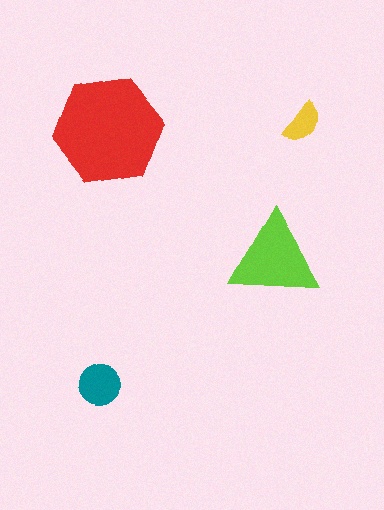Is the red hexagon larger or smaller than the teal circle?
Larger.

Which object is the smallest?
The yellow semicircle.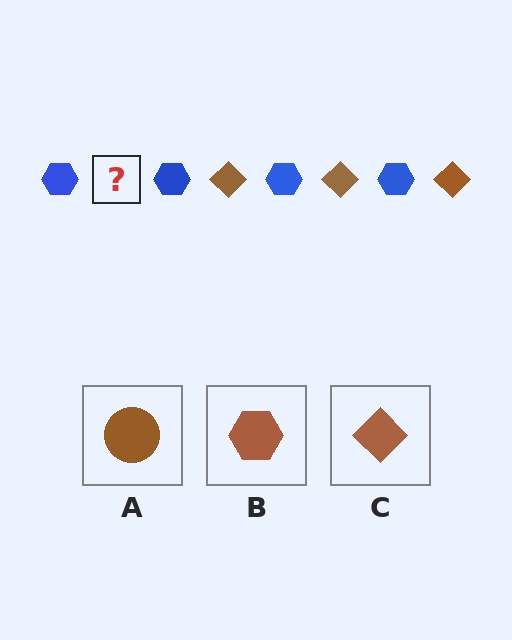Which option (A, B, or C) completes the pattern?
C.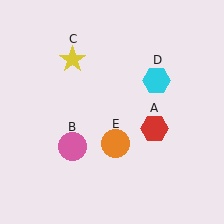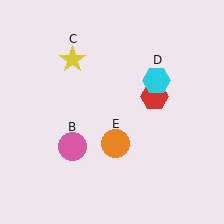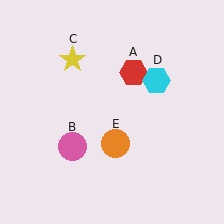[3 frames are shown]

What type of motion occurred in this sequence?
The red hexagon (object A) rotated counterclockwise around the center of the scene.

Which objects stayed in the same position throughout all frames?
Pink circle (object B) and yellow star (object C) and cyan hexagon (object D) and orange circle (object E) remained stationary.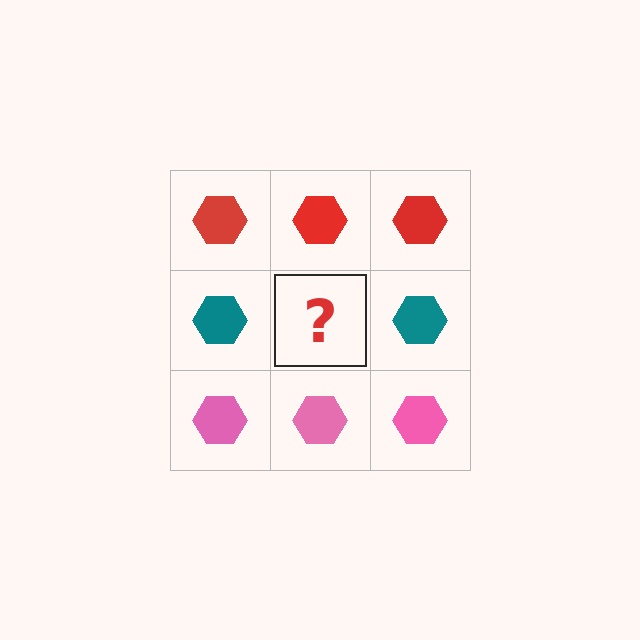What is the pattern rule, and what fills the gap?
The rule is that each row has a consistent color. The gap should be filled with a teal hexagon.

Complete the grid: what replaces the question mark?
The question mark should be replaced with a teal hexagon.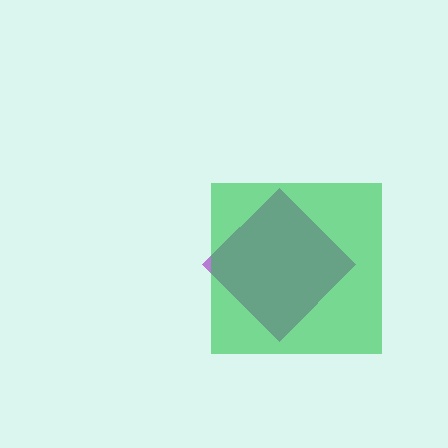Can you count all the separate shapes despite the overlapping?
Yes, there are 2 separate shapes.